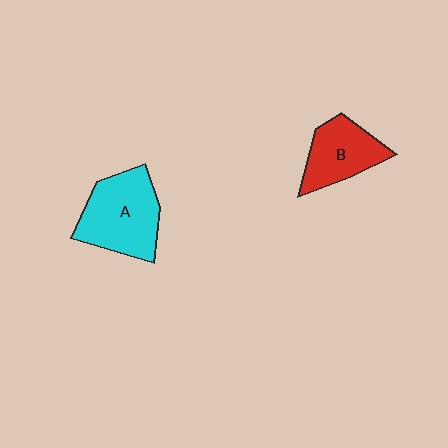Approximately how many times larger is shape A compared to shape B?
Approximately 1.4 times.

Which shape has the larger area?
Shape A (cyan).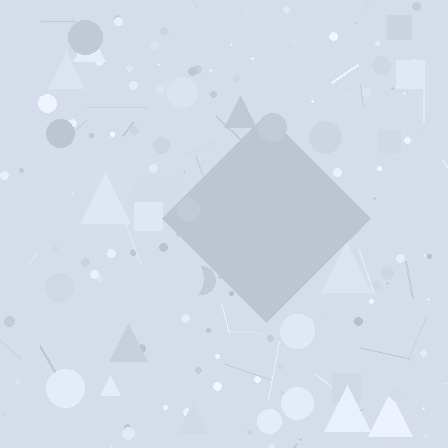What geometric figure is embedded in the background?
A diamond is embedded in the background.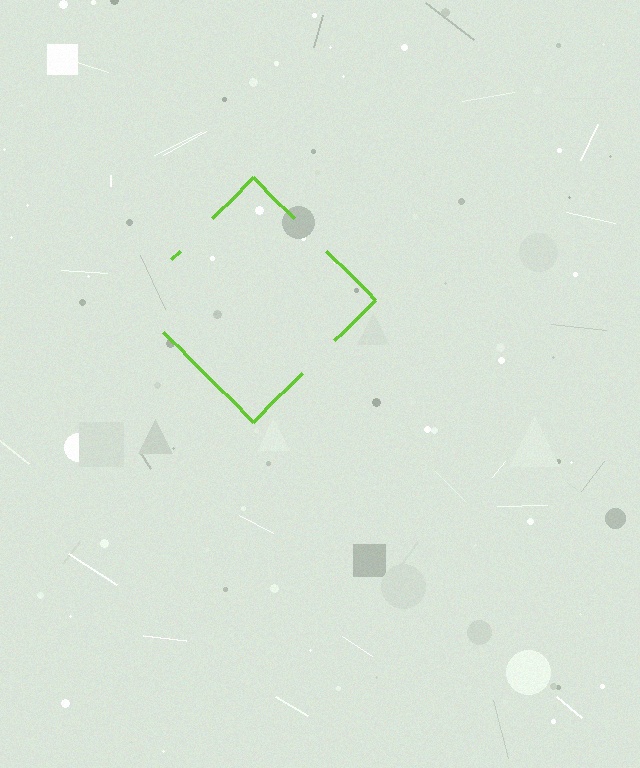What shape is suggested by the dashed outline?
The dashed outline suggests a diamond.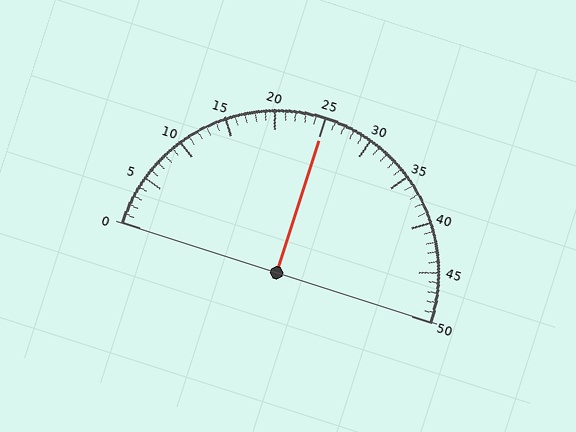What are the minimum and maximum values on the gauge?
The gauge ranges from 0 to 50.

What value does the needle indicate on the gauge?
The needle indicates approximately 25.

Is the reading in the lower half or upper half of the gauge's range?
The reading is in the upper half of the range (0 to 50).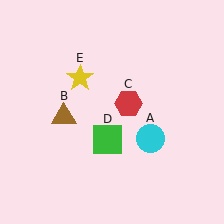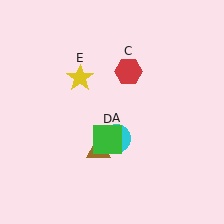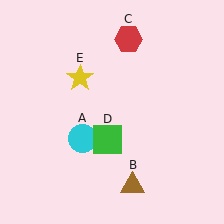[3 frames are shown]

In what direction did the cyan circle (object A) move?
The cyan circle (object A) moved left.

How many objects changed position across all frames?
3 objects changed position: cyan circle (object A), brown triangle (object B), red hexagon (object C).